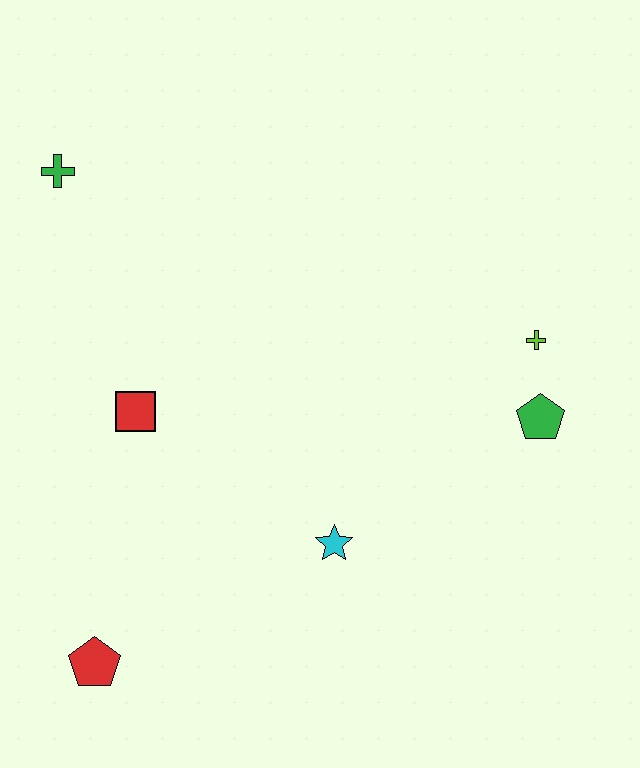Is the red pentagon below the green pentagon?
Yes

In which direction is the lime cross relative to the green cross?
The lime cross is to the right of the green cross.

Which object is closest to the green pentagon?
The lime cross is closest to the green pentagon.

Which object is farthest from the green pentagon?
The green cross is farthest from the green pentagon.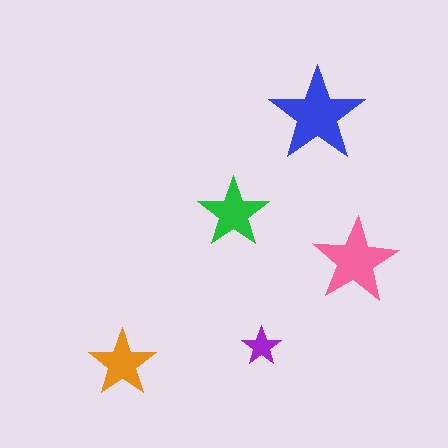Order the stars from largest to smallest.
the blue one, the pink one, the green one, the orange one, the purple one.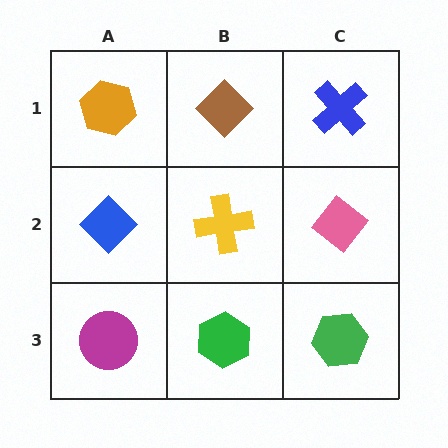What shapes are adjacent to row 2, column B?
A brown diamond (row 1, column B), a green hexagon (row 3, column B), a blue diamond (row 2, column A), a pink diamond (row 2, column C).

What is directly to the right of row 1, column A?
A brown diamond.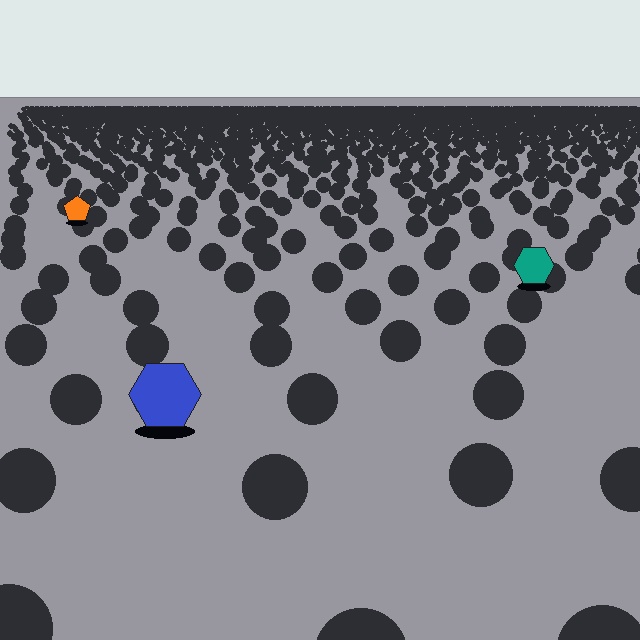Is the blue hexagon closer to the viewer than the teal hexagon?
Yes. The blue hexagon is closer — you can tell from the texture gradient: the ground texture is coarser near it.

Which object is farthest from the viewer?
The orange pentagon is farthest from the viewer. It appears smaller and the ground texture around it is denser.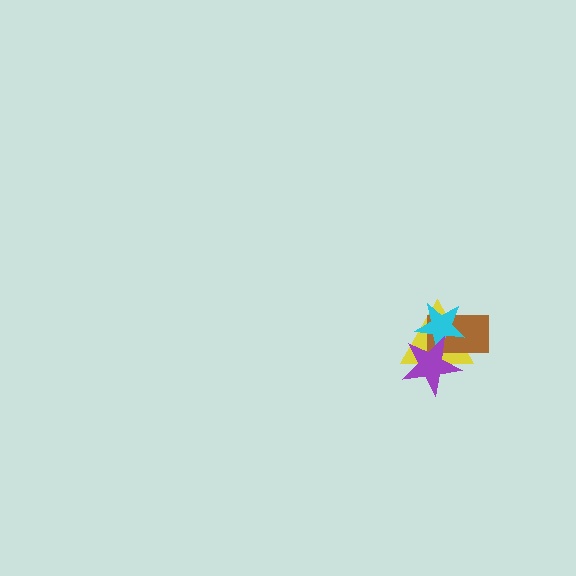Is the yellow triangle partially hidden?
Yes, it is partially covered by another shape.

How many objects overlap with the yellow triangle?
3 objects overlap with the yellow triangle.